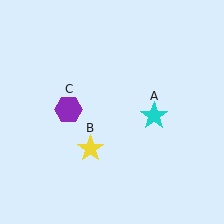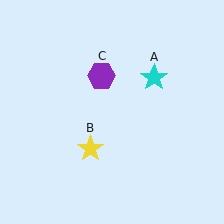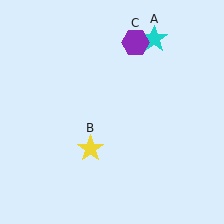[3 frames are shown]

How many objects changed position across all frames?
2 objects changed position: cyan star (object A), purple hexagon (object C).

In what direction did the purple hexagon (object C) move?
The purple hexagon (object C) moved up and to the right.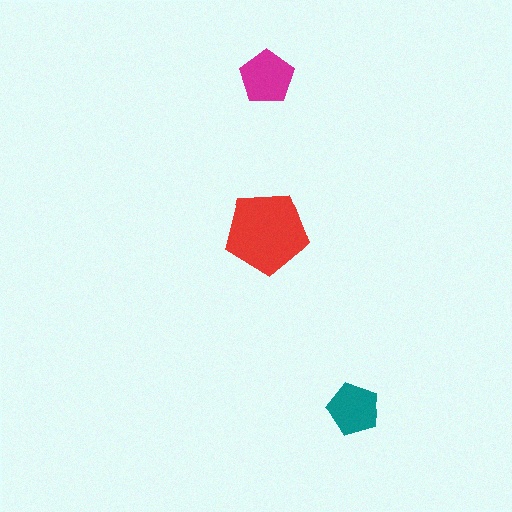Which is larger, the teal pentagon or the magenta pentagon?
The magenta one.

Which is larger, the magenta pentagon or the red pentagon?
The red one.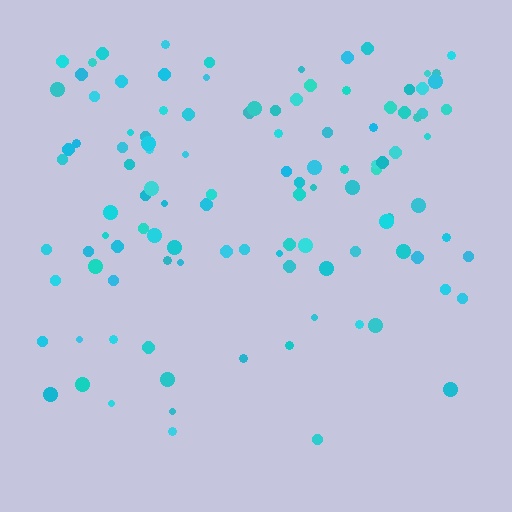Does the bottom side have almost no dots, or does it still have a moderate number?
Still a moderate number, just noticeably fewer than the top.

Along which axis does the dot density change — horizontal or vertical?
Vertical.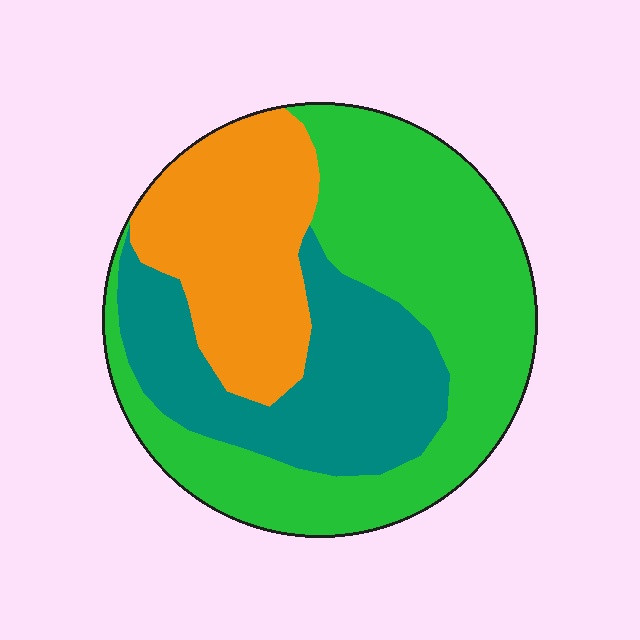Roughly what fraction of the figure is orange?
Orange takes up between a sixth and a third of the figure.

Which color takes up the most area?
Green, at roughly 45%.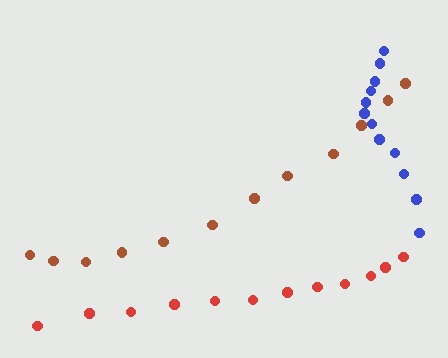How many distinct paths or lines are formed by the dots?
There are 3 distinct paths.